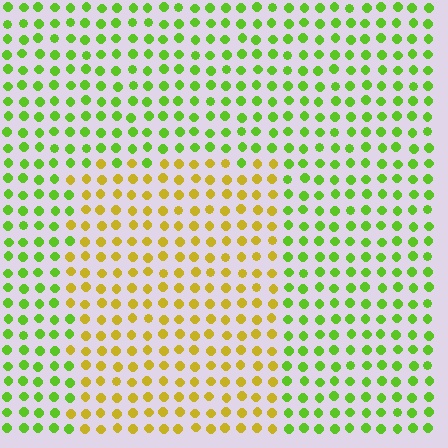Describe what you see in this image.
The image is filled with small lime elements in a uniform arrangement. A rectangle-shaped region is visible where the elements are tinted to a slightly different hue, forming a subtle color boundary.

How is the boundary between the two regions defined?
The boundary is defined purely by a slight shift in hue (about 48 degrees). Spacing, size, and orientation are identical on both sides.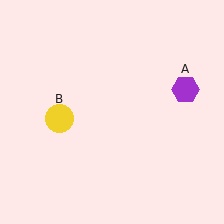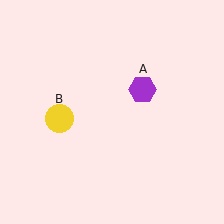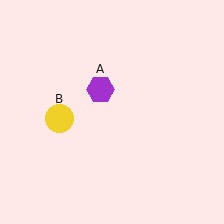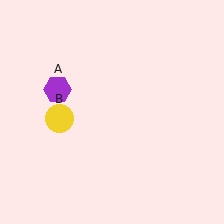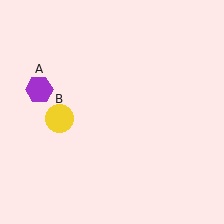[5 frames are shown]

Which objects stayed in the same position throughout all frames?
Yellow circle (object B) remained stationary.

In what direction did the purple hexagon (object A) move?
The purple hexagon (object A) moved left.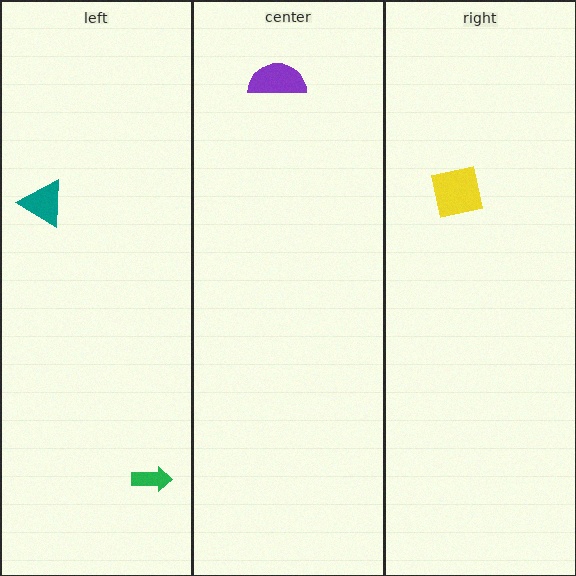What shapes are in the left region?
The green arrow, the teal triangle.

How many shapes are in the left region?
2.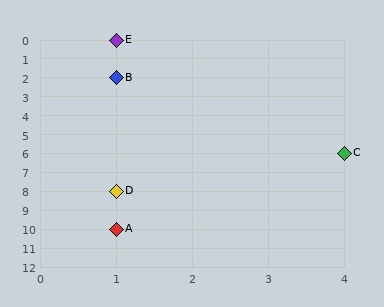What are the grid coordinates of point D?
Point D is at grid coordinates (1, 8).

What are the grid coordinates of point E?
Point E is at grid coordinates (1, 0).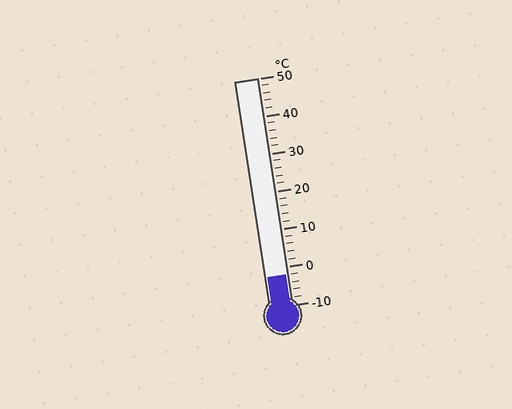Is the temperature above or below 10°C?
The temperature is below 10°C.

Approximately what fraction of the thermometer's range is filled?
The thermometer is filled to approximately 15% of its range.